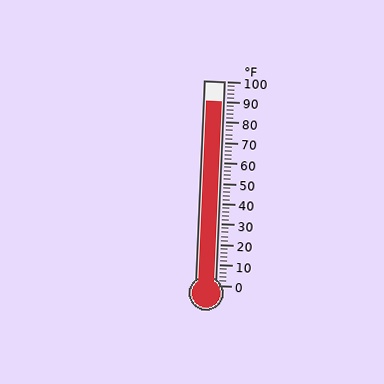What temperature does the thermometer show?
The thermometer shows approximately 90°F.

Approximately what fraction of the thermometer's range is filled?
The thermometer is filled to approximately 90% of its range.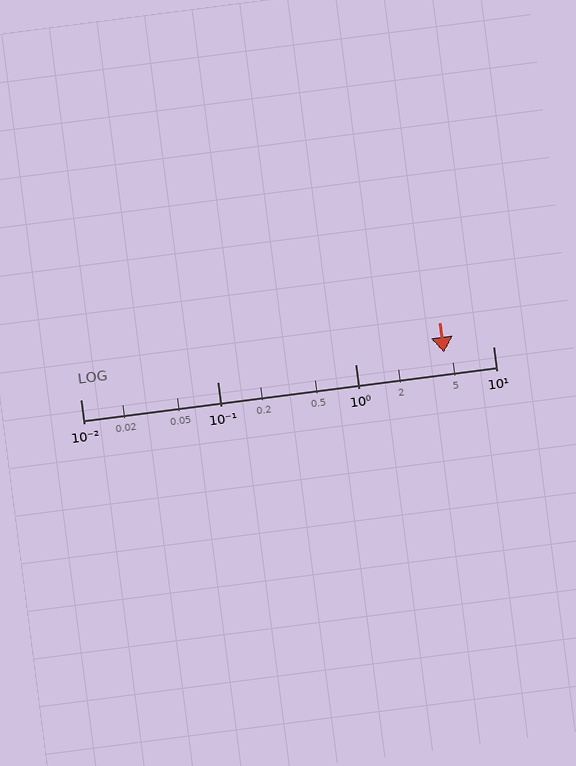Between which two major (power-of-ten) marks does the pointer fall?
The pointer is between 1 and 10.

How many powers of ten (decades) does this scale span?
The scale spans 3 decades, from 0.01 to 10.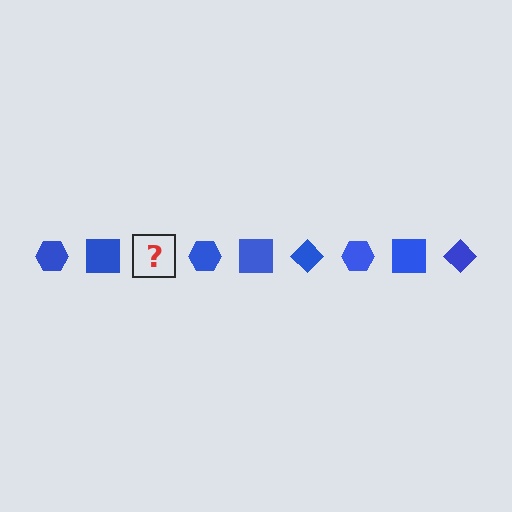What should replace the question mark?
The question mark should be replaced with a blue diamond.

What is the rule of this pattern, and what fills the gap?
The rule is that the pattern cycles through hexagon, square, diamond shapes in blue. The gap should be filled with a blue diamond.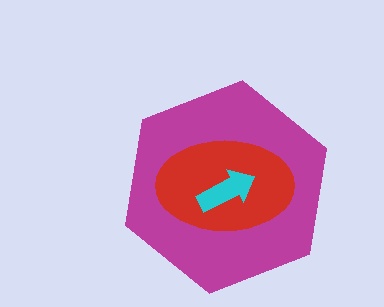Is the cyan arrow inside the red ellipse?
Yes.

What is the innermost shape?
The cyan arrow.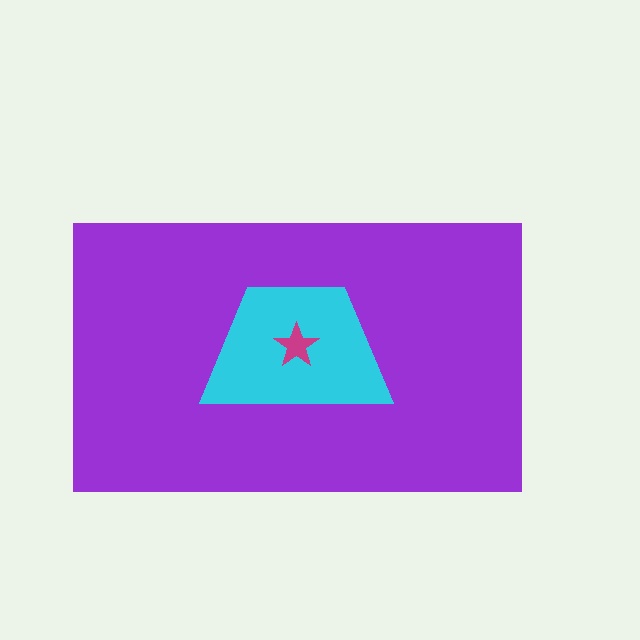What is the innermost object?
The magenta star.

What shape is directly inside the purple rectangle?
The cyan trapezoid.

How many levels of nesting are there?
3.